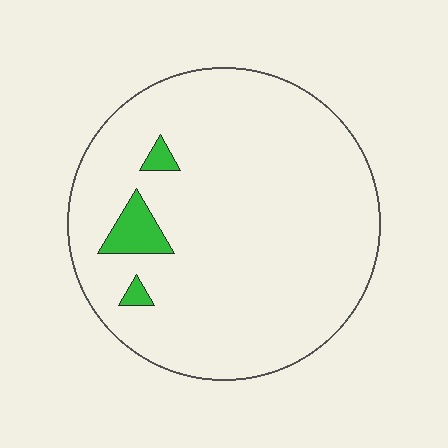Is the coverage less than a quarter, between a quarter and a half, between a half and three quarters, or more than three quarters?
Less than a quarter.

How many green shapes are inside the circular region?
3.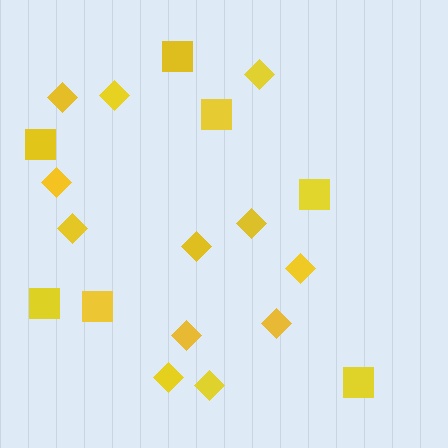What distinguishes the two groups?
There are 2 groups: one group of diamonds (12) and one group of squares (7).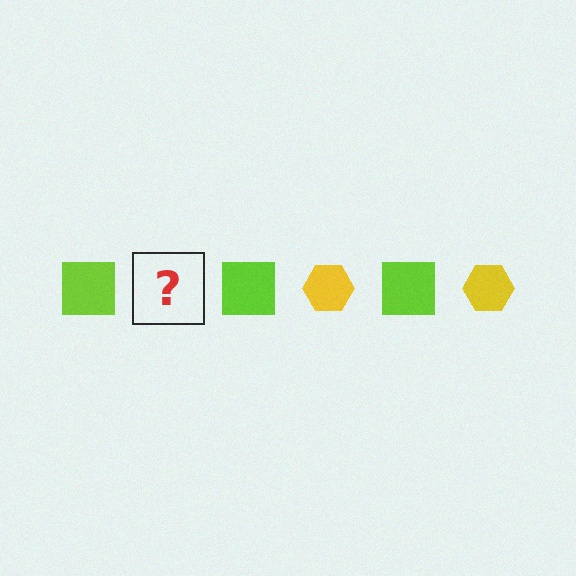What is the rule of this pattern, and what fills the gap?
The rule is that the pattern alternates between lime square and yellow hexagon. The gap should be filled with a yellow hexagon.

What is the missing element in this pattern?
The missing element is a yellow hexagon.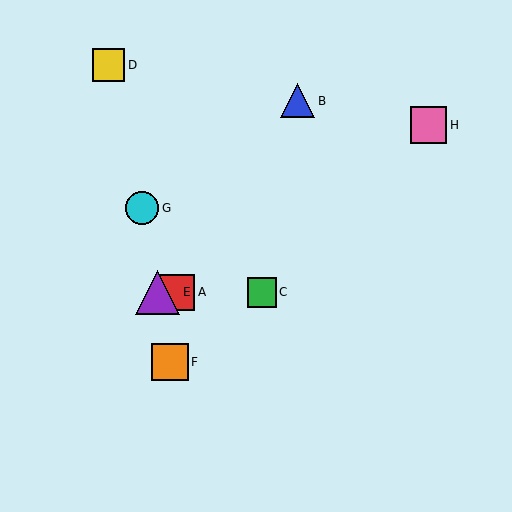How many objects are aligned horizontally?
3 objects (A, C, E) are aligned horizontally.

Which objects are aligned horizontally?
Objects A, C, E are aligned horizontally.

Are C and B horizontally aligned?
No, C is at y≈292 and B is at y≈101.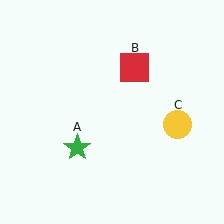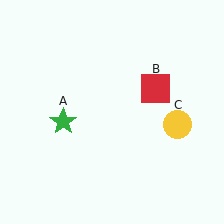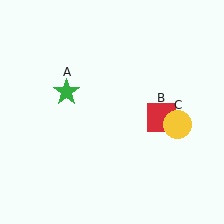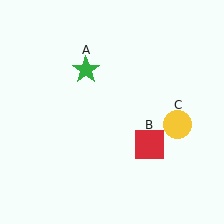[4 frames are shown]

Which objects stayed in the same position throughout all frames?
Yellow circle (object C) remained stationary.